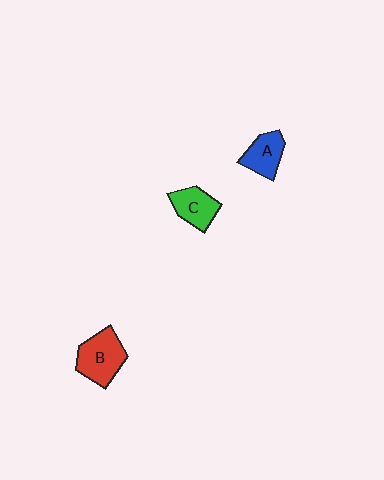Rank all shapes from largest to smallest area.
From largest to smallest: B (red), C (green), A (blue).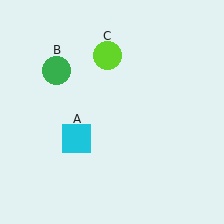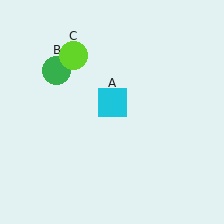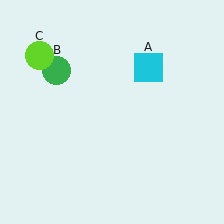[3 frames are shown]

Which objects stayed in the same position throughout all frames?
Green circle (object B) remained stationary.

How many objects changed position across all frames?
2 objects changed position: cyan square (object A), lime circle (object C).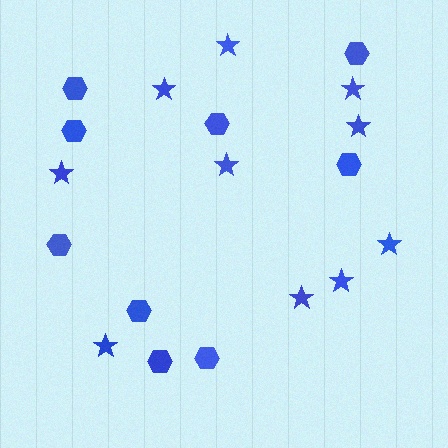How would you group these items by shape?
There are 2 groups: one group of hexagons (9) and one group of stars (10).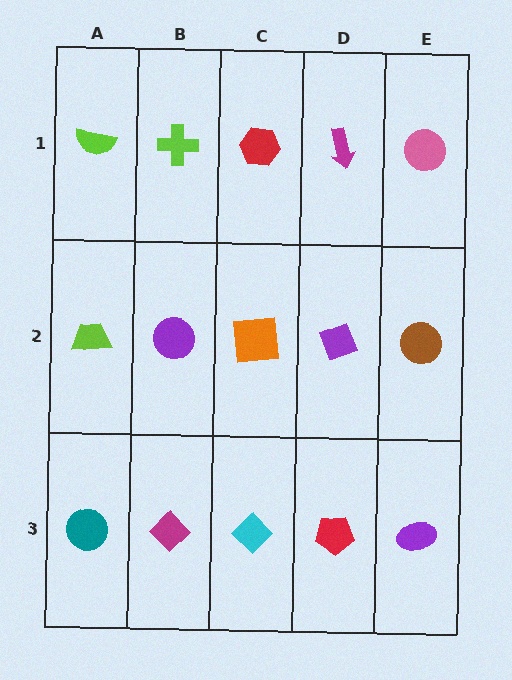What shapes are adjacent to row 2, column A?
A lime semicircle (row 1, column A), a teal circle (row 3, column A), a purple circle (row 2, column B).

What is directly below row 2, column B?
A magenta diamond.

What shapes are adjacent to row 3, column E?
A brown circle (row 2, column E), a red pentagon (row 3, column D).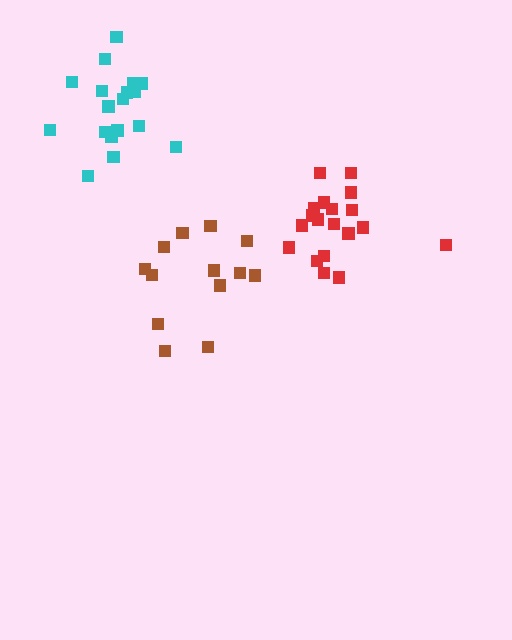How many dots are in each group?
Group 1: 13 dots, Group 2: 18 dots, Group 3: 19 dots (50 total).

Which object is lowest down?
The brown cluster is bottommost.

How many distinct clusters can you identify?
There are 3 distinct clusters.